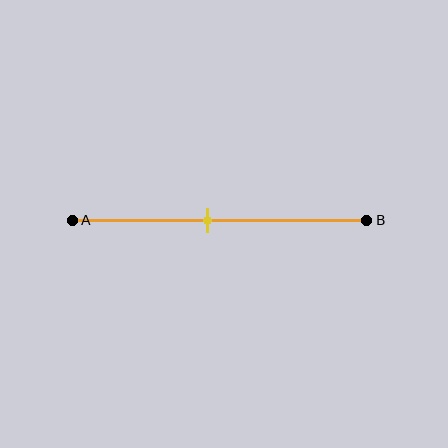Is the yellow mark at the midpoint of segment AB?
No, the mark is at about 45% from A, not at the 50% midpoint.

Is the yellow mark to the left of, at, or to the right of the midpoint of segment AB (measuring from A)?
The yellow mark is to the left of the midpoint of segment AB.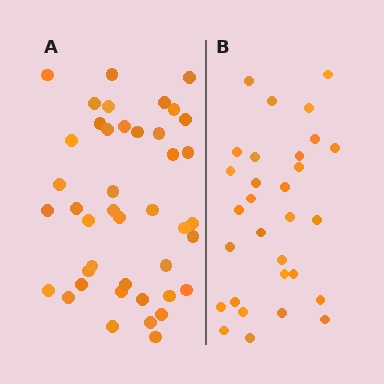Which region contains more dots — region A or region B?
Region A (the left region) has more dots.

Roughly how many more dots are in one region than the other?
Region A has roughly 12 or so more dots than region B.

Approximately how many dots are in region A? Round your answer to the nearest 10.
About 40 dots. (The exact count is 42, which rounds to 40.)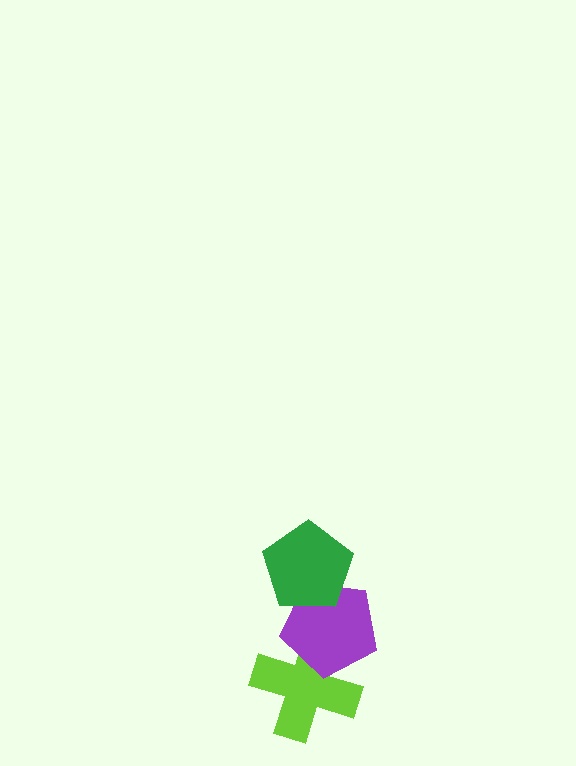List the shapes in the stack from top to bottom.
From top to bottom: the green pentagon, the purple pentagon, the lime cross.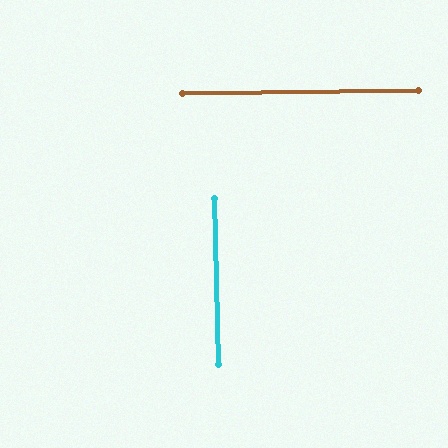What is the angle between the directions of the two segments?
Approximately 89 degrees.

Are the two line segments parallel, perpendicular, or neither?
Perpendicular — they meet at approximately 89°.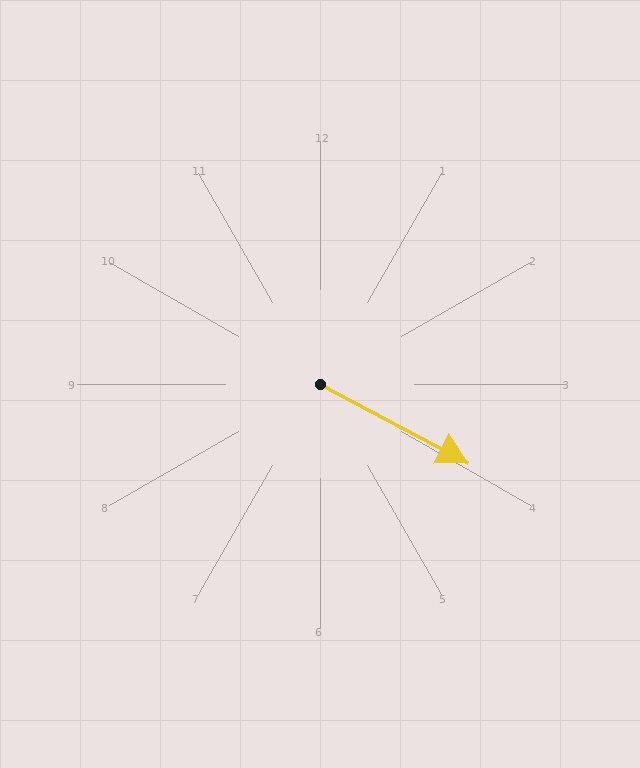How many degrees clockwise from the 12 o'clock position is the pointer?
Approximately 118 degrees.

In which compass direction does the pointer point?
Southeast.